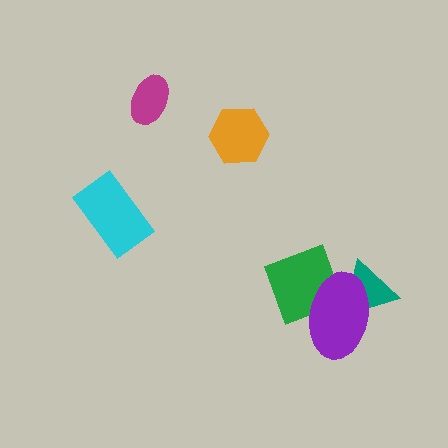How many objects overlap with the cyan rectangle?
0 objects overlap with the cyan rectangle.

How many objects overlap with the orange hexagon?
0 objects overlap with the orange hexagon.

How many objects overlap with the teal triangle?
2 objects overlap with the teal triangle.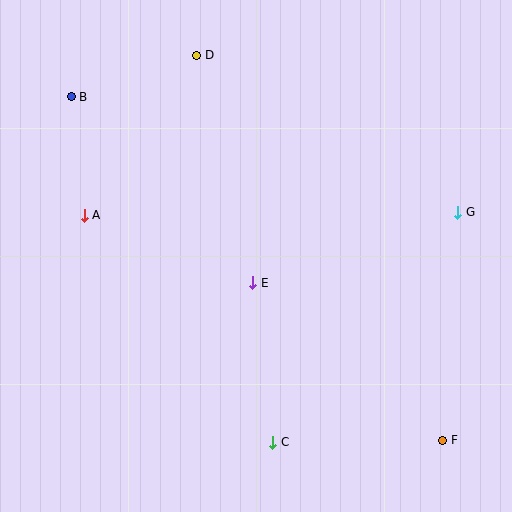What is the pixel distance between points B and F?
The distance between B and F is 506 pixels.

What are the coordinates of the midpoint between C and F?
The midpoint between C and F is at (358, 441).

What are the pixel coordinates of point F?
Point F is at (443, 440).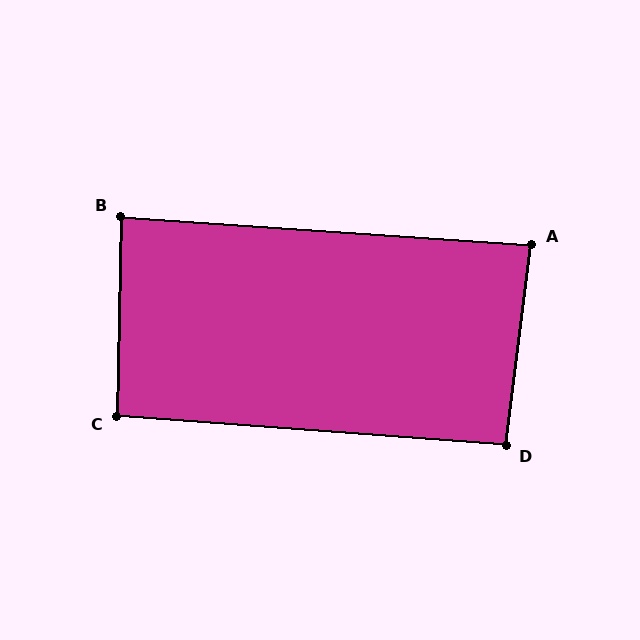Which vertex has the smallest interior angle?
A, at approximately 87 degrees.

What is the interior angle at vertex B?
Approximately 87 degrees (approximately right).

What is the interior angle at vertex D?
Approximately 93 degrees (approximately right).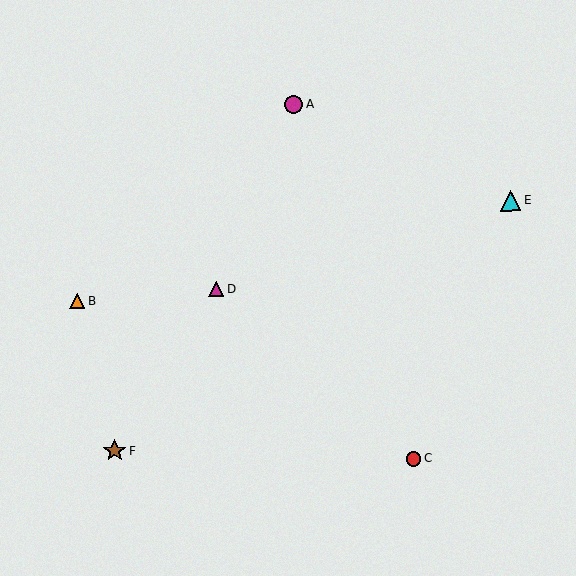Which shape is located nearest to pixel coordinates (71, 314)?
The orange triangle (labeled B) at (77, 301) is nearest to that location.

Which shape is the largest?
The brown star (labeled F) is the largest.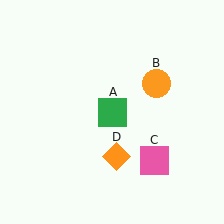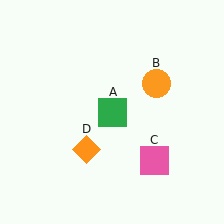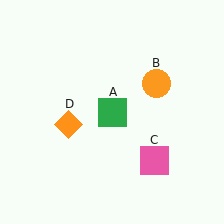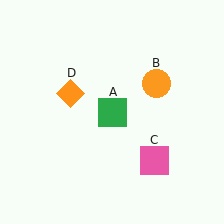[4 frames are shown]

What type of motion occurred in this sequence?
The orange diamond (object D) rotated clockwise around the center of the scene.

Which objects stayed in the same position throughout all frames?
Green square (object A) and orange circle (object B) and pink square (object C) remained stationary.